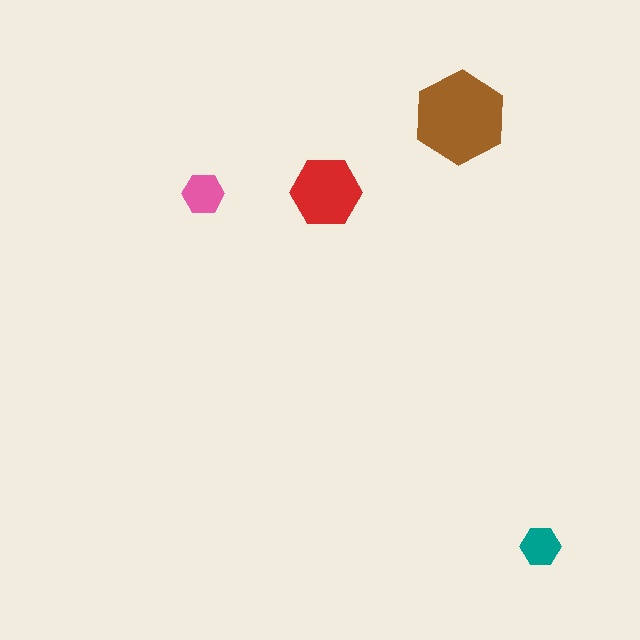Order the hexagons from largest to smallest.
the brown one, the red one, the pink one, the teal one.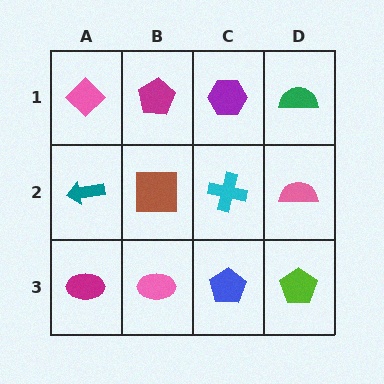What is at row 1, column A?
A pink diamond.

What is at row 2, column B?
A brown square.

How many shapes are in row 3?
4 shapes.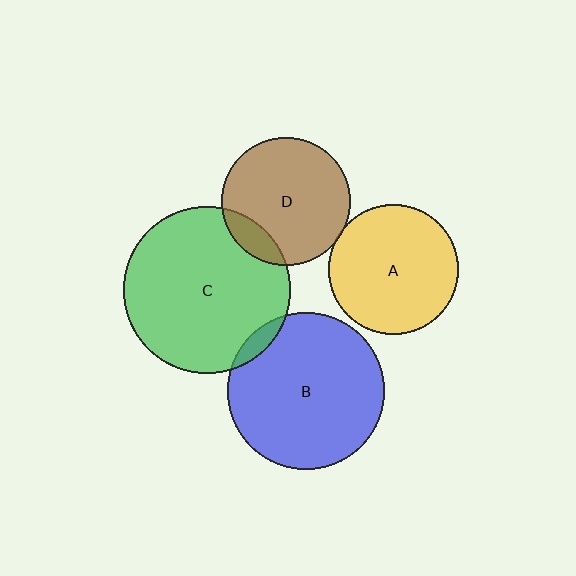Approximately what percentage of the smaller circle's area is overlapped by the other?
Approximately 5%.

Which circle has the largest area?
Circle C (green).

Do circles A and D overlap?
Yes.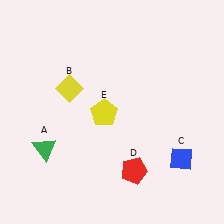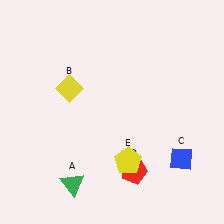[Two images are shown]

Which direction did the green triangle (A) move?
The green triangle (A) moved down.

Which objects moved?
The objects that moved are: the green triangle (A), the yellow pentagon (E).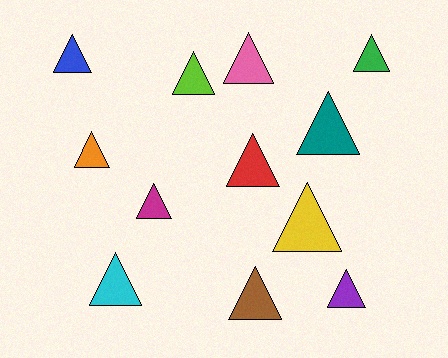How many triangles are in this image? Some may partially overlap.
There are 12 triangles.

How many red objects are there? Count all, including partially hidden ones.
There is 1 red object.